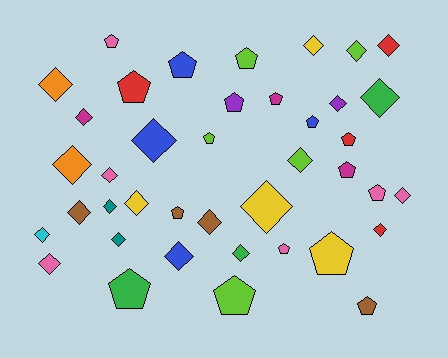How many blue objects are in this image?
There are 4 blue objects.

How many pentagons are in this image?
There are 17 pentagons.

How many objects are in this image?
There are 40 objects.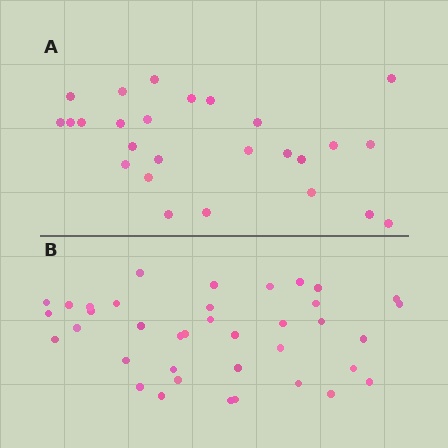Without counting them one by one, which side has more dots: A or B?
Region B (the bottom region) has more dots.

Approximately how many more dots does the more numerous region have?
Region B has roughly 12 or so more dots than region A.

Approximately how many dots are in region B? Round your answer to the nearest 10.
About 40 dots. (The exact count is 38, which rounds to 40.)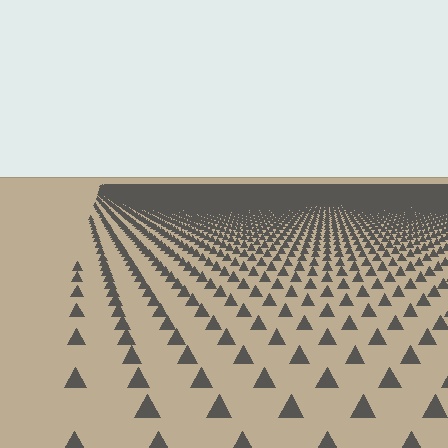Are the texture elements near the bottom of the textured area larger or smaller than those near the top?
Larger. Near the bottom, elements are closer to the viewer and appear at a bigger on-screen size.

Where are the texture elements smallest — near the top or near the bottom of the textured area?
Near the top.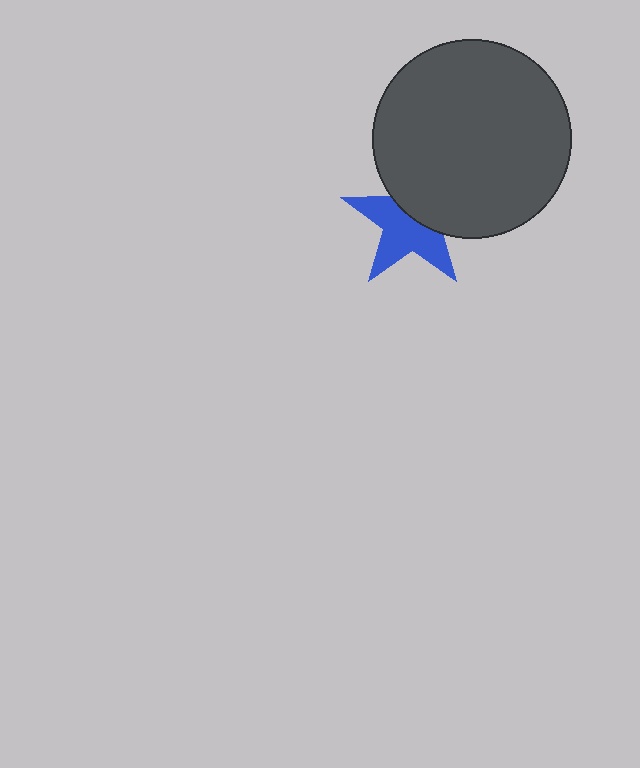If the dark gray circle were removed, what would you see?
You would see the complete blue star.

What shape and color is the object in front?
The object in front is a dark gray circle.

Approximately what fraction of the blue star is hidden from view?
Roughly 42% of the blue star is hidden behind the dark gray circle.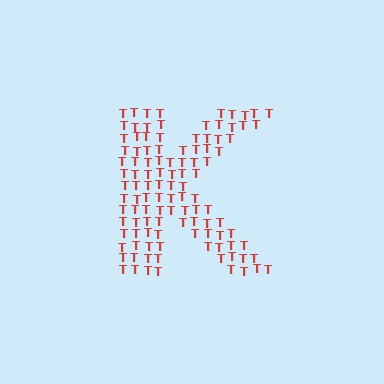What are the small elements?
The small elements are letter T's.